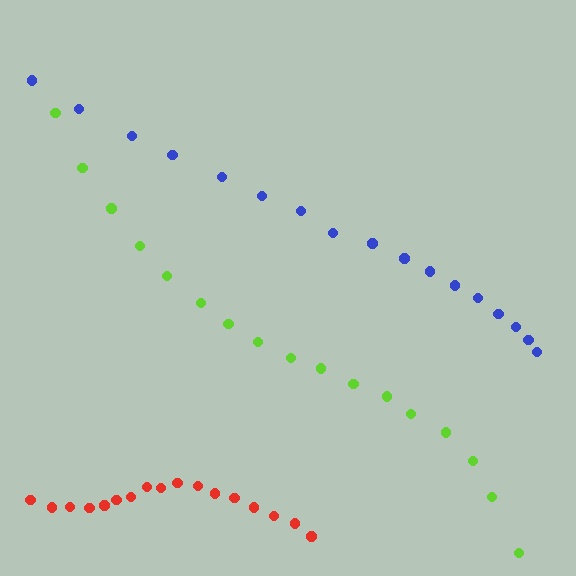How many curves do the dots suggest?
There are 3 distinct paths.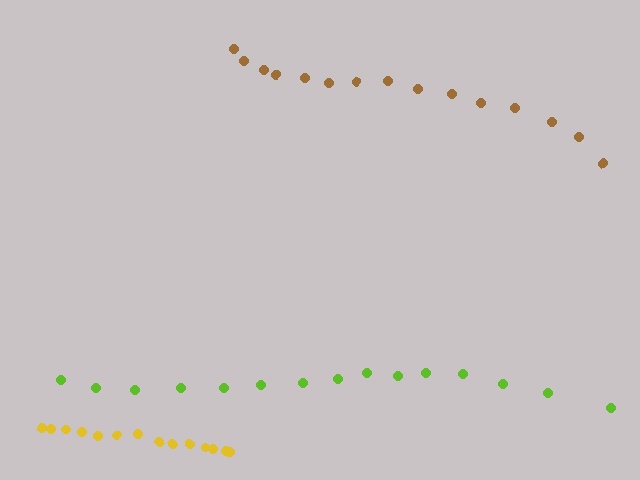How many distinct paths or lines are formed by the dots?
There are 3 distinct paths.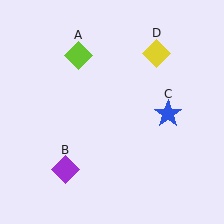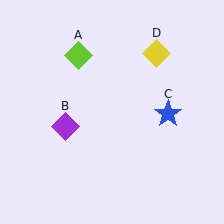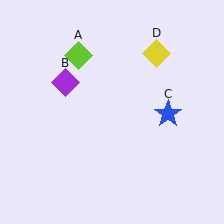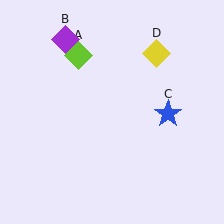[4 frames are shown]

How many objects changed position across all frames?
1 object changed position: purple diamond (object B).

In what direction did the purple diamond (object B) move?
The purple diamond (object B) moved up.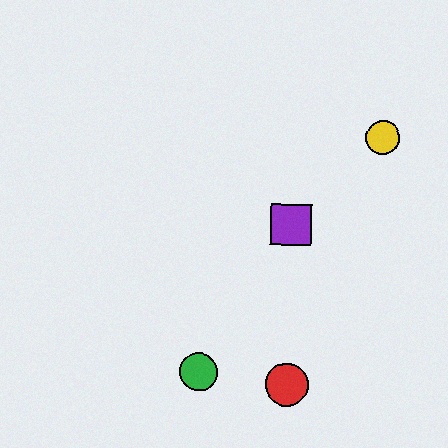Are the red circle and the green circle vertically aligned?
No, the red circle is at x≈287 and the green circle is at x≈199.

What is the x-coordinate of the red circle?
The red circle is at x≈287.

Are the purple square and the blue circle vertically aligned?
Yes, both are at x≈291.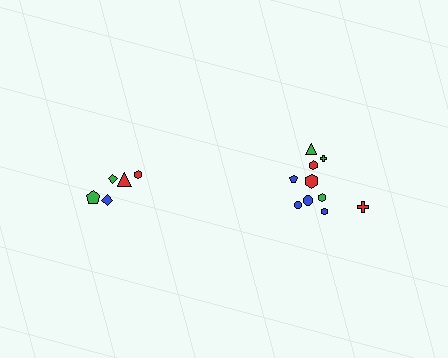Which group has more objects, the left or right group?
The right group.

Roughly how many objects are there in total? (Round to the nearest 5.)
Roughly 15 objects in total.